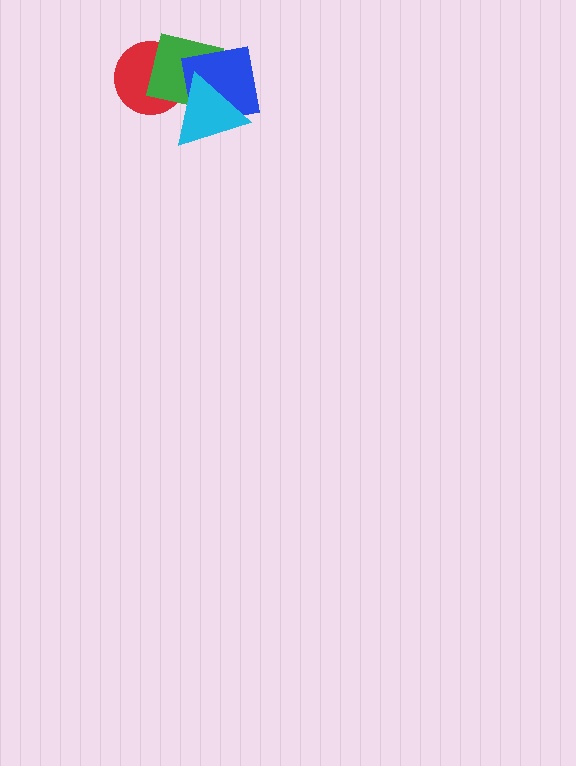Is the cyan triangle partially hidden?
No, no other shape covers it.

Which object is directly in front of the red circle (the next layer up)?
The green square is directly in front of the red circle.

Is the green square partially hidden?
Yes, it is partially covered by another shape.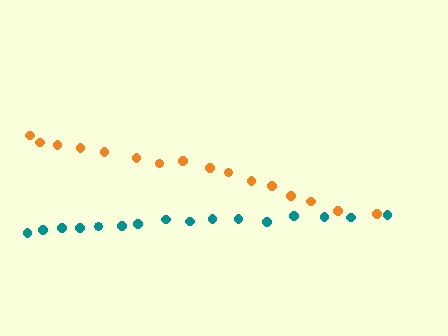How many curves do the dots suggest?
There are 2 distinct paths.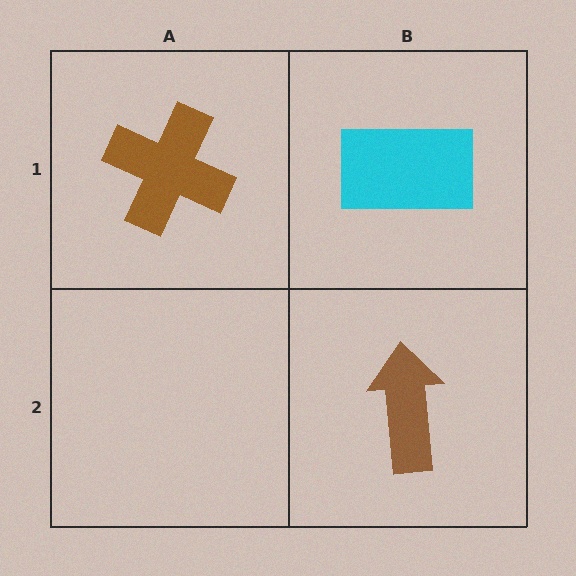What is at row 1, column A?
A brown cross.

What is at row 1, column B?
A cyan rectangle.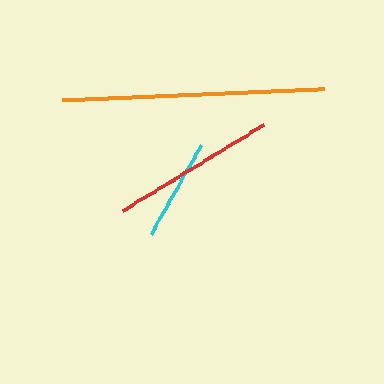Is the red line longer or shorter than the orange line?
The orange line is longer than the red line.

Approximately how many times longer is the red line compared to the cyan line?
The red line is approximately 1.6 times the length of the cyan line.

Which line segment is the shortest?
The cyan line is the shortest at approximately 102 pixels.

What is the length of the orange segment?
The orange segment is approximately 263 pixels long.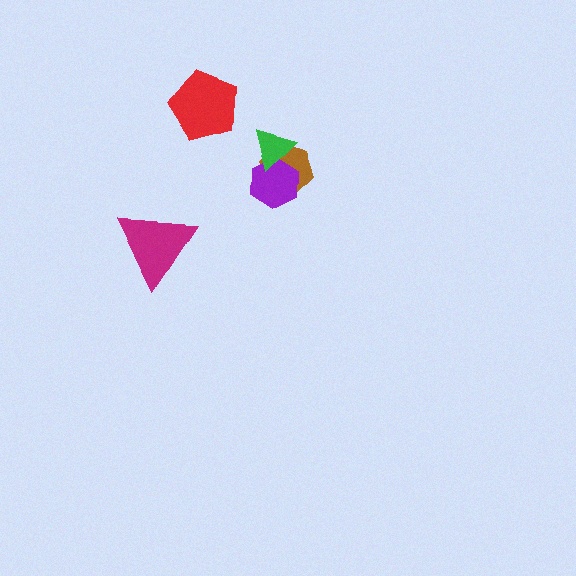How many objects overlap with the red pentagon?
0 objects overlap with the red pentagon.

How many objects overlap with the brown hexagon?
2 objects overlap with the brown hexagon.